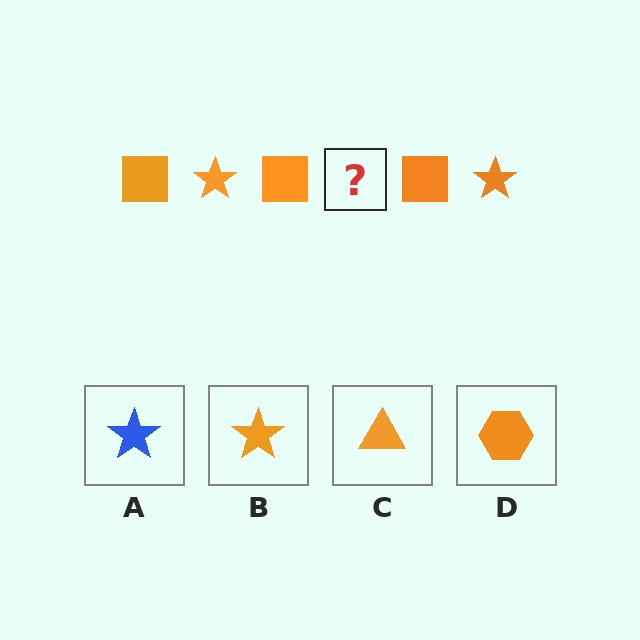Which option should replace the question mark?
Option B.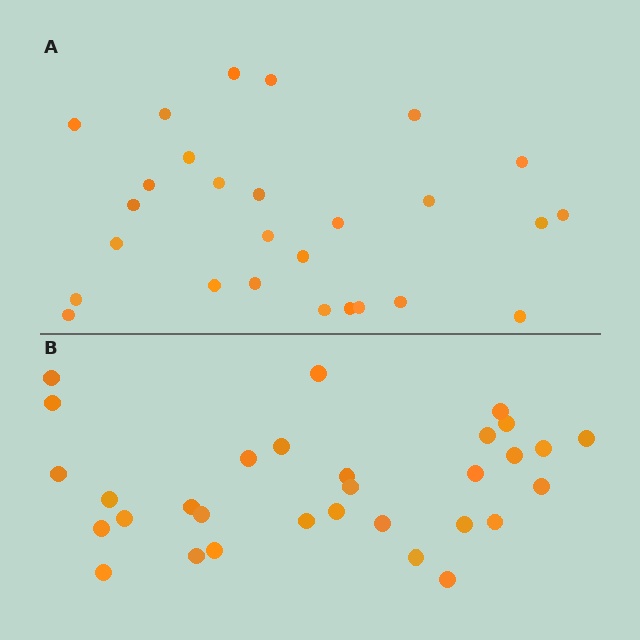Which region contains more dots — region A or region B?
Region B (the bottom region) has more dots.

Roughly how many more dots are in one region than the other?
Region B has about 4 more dots than region A.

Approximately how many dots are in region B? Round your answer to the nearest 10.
About 30 dots. (The exact count is 31, which rounds to 30.)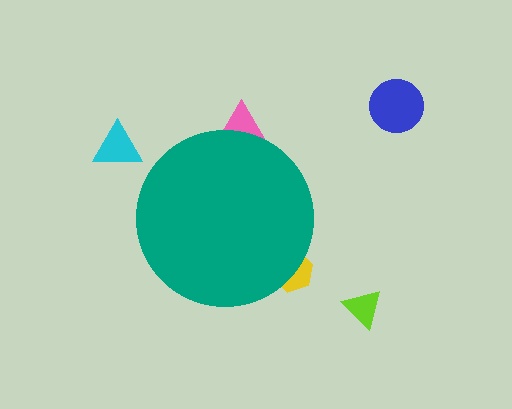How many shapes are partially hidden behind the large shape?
2 shapes are partially hidden.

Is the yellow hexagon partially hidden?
Yes, the yellow hexagon is partially hidden behind the teal circle.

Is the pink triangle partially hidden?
Yes, the pink triangle is partially hidden behind the teal circle.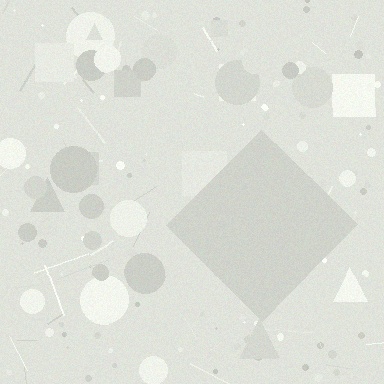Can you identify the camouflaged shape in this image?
The camouflaged shape is a diamond.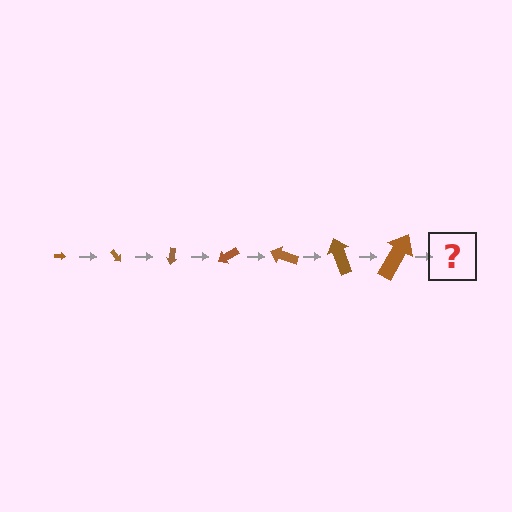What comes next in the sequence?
The next element should be an arrow, larger than the previous one and rotated 350 degrees from the start.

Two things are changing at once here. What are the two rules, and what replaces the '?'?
The two rules are that the arrow grows larger each step and it rotates 50 degrees each step. The '?' should be an arrow, larger than the previous one and rotated 350 degrees from the start.